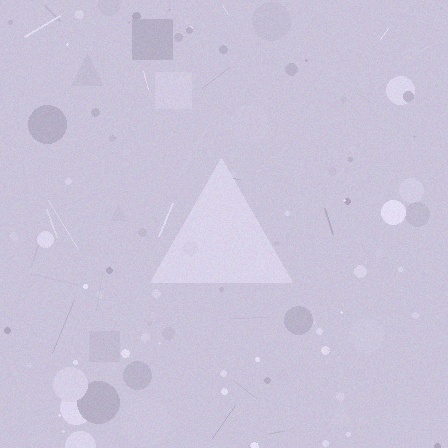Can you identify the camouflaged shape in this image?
The camouflaged shape is a triangle.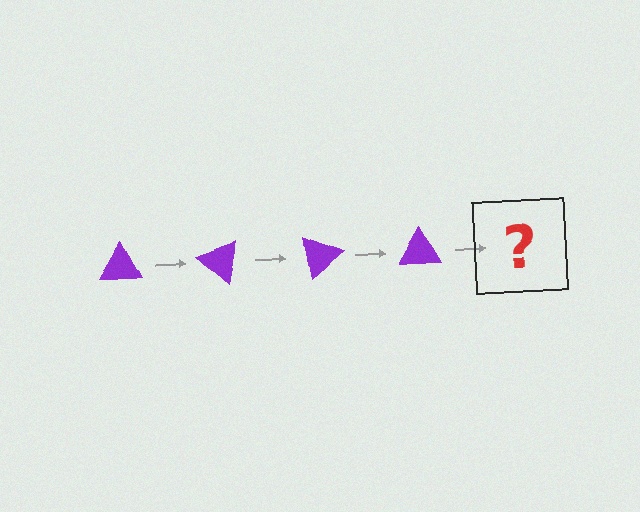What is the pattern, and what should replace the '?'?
The pattern is that the triangle rotates 40 degrees each step. The '?' should be a purple triangle rotated 160 degrees.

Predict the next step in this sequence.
The next step is a purple triangle rotated 160 degrees.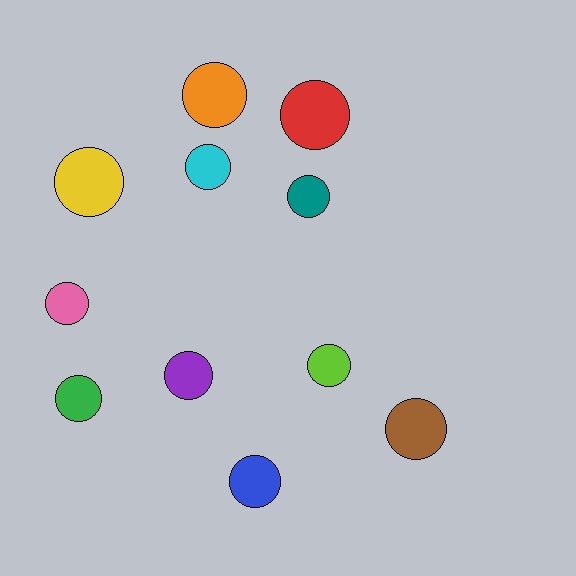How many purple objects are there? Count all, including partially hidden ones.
There is 1 purple object.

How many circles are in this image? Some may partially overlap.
There are 11 circles.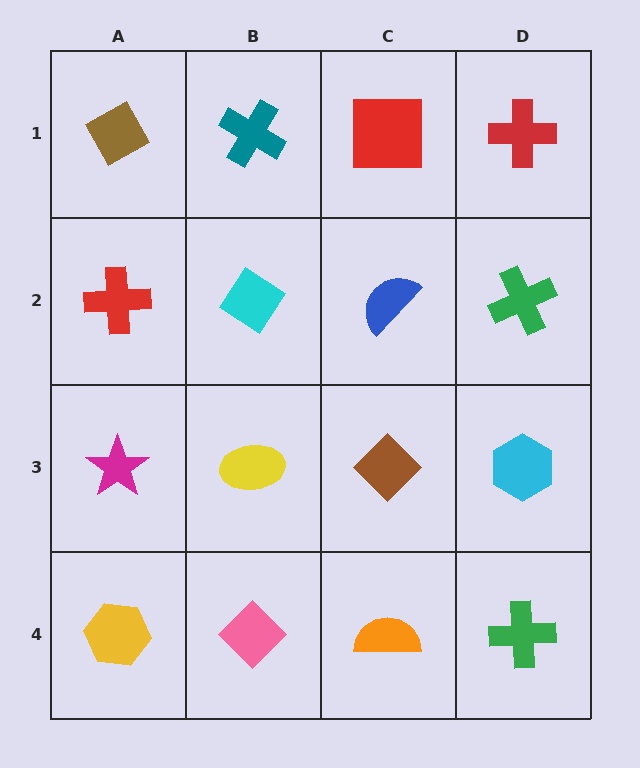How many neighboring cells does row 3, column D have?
3.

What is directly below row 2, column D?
A cyan hexagon.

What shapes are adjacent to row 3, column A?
A red cross (row 2, column A), a yellow hexagon (row 4, column A), a yellow ellipse (row 3, column B).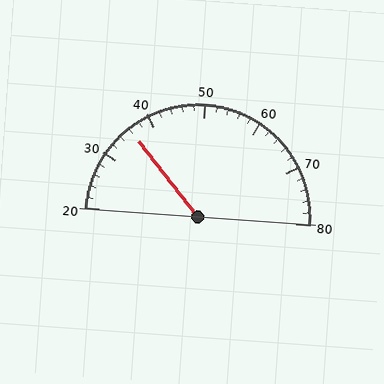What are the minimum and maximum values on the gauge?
The gauge ranges from 20 to 80.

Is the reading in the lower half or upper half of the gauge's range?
The reading is in the lower half of the range (20 to 80).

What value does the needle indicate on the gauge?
The needle indicates approximately 36.